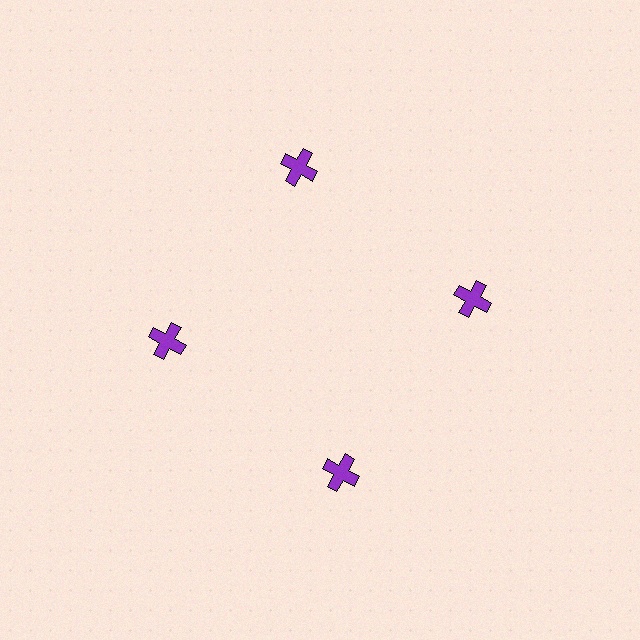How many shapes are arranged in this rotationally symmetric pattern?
There are 4 shapes, arranged in 4 groups of 1.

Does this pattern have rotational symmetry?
Yes, this pattern has 4-fold rotational symmetry. It looks the same after rotating 90 degrees around the center.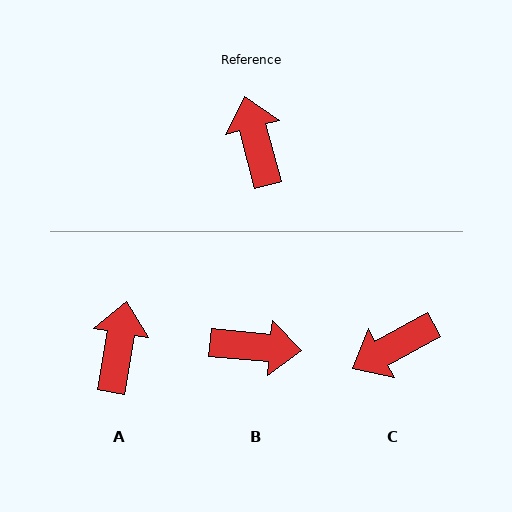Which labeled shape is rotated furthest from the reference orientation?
B, about 110 degrees away.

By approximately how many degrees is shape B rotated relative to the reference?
Approximately 110 degrees clockwise.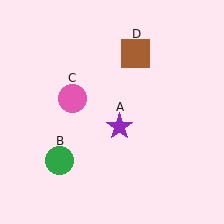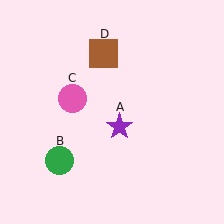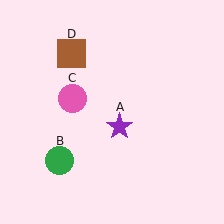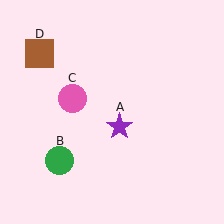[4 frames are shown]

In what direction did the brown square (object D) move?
The brown square (object D) moved left.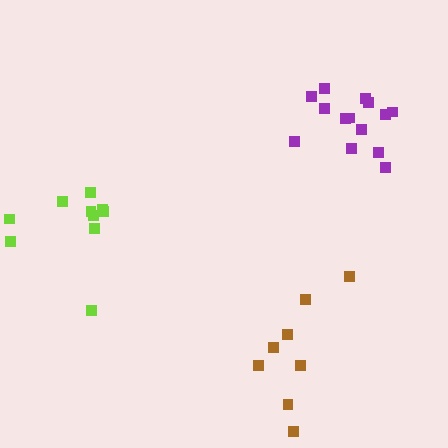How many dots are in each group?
Group 1: 10 dots, Group 2: 14 dots, Group 3: 8 dots (32 total).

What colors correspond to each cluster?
The clusters are colored: lime, purple, brown.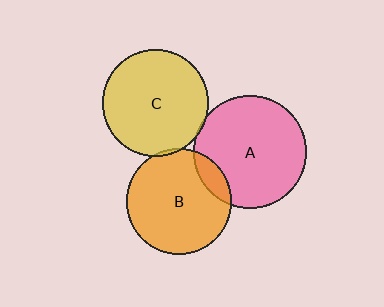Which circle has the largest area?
Circle A (pink).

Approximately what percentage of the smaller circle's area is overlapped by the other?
Approximately 5%.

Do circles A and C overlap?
Yes.